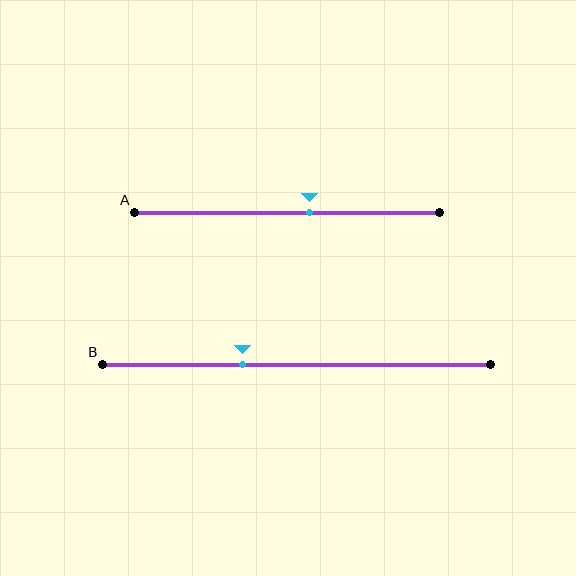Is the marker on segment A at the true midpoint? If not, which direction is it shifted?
No, the marker on segment A is shifted to the right by about 8% of the segment length.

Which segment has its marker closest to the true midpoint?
Segment A has its marker closest to the true midpoint.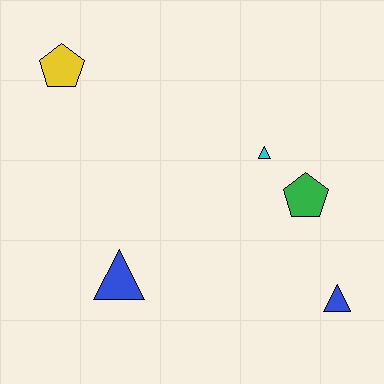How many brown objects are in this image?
There are no brown objects.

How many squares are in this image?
There are no squares.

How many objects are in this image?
There are 5 objects.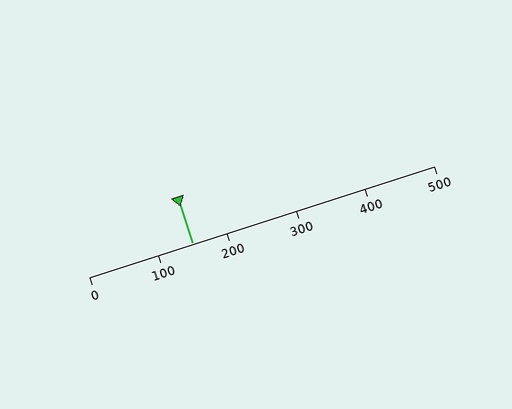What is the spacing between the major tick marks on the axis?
The major ticks are spaced 100 apart.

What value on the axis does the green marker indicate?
The marker indicates approximately 150.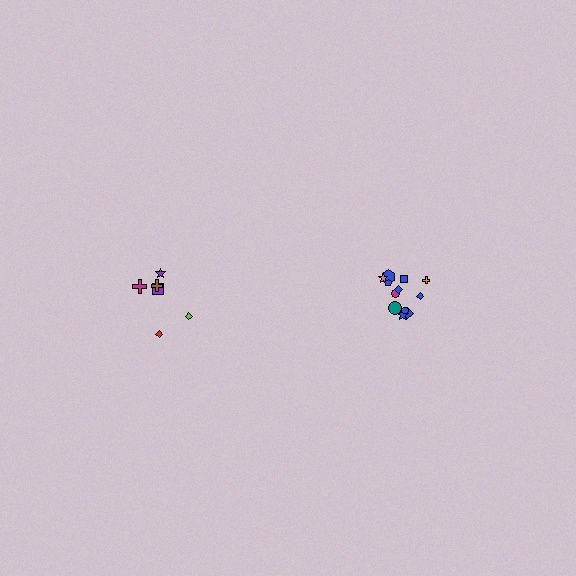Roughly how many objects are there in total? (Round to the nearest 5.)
Roughly 20 objects in total.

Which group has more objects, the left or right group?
The right group.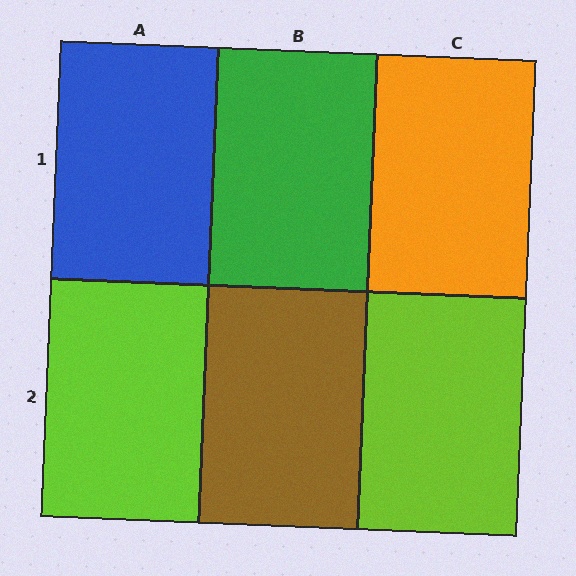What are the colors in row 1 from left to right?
Blue, green, orange.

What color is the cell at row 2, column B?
Brown.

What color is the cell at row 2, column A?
Lime.